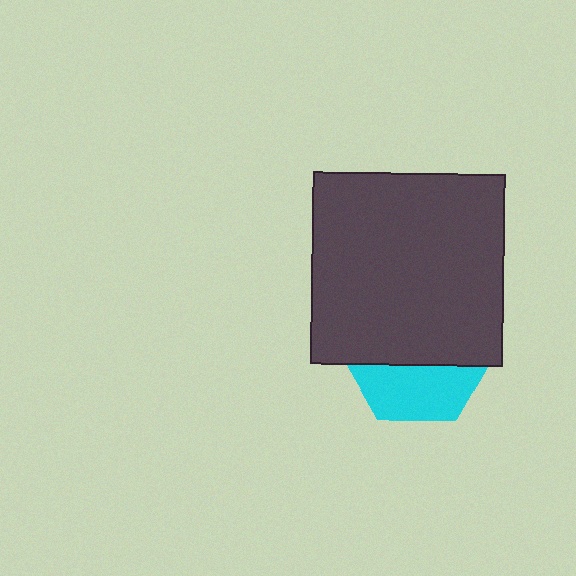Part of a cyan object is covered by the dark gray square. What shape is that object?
It is a hexagon.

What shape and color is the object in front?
The object in front is a dark gray square.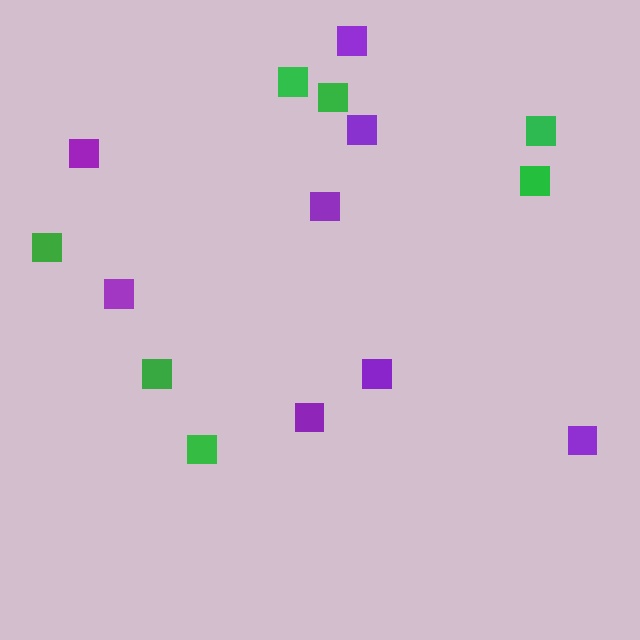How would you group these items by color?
There are 2 groups: one group of purple squares (8) and one group of green squares (7).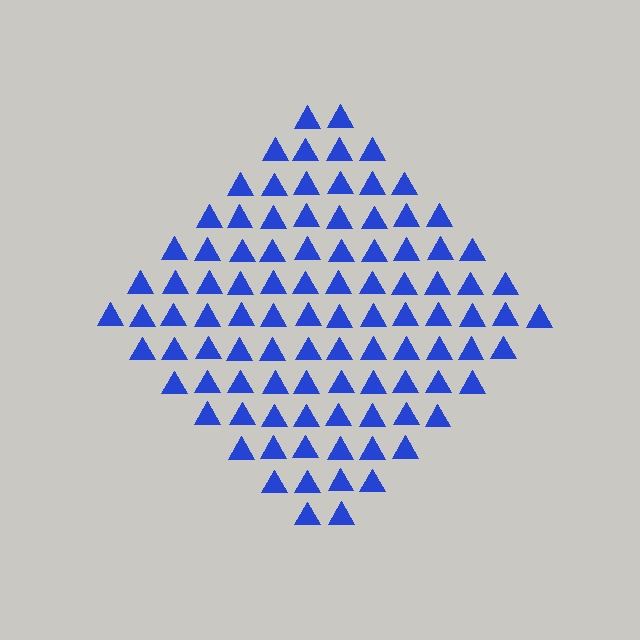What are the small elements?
The small elements are triangles.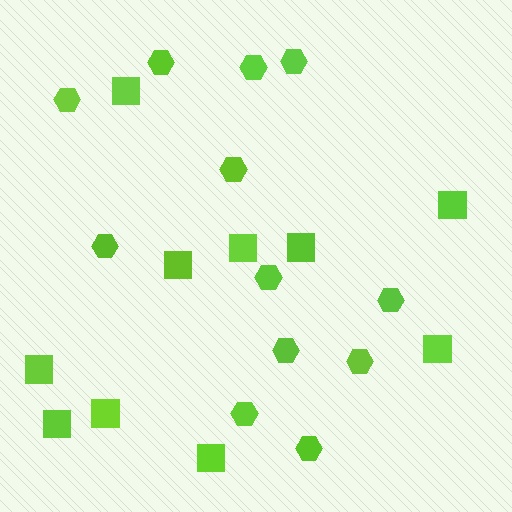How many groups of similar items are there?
There are 2 groups: one group of squares (10) and one group of hexagons (12).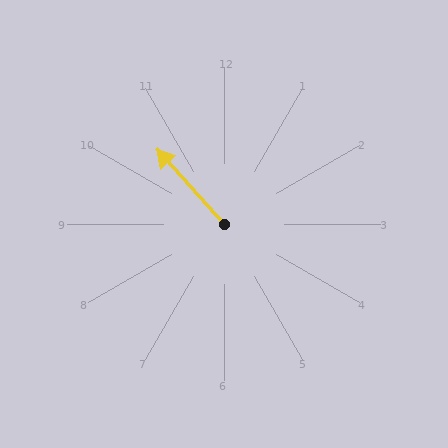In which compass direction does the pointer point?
Northwest.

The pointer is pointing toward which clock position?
Roughly 11 o'clock.